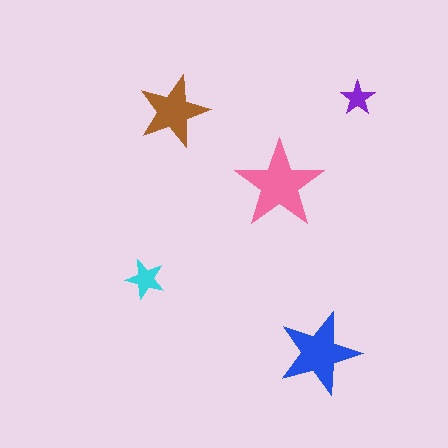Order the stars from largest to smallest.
the pink one, the blue one, the brown one, the cyan one, the purple one.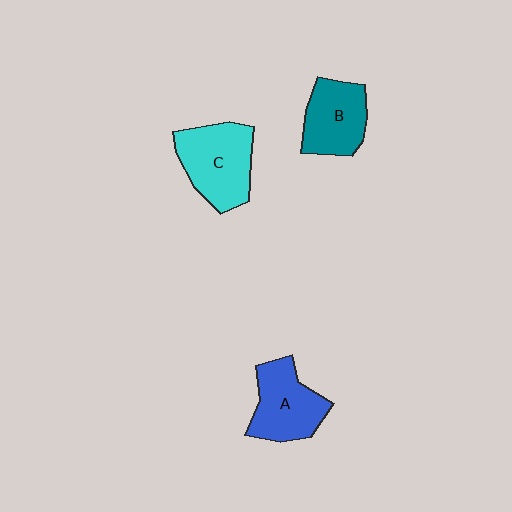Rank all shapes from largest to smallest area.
From largest to smallest: C (cyan), A (blue), B (teal).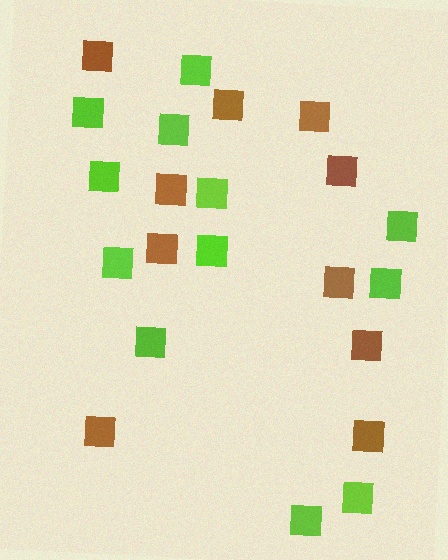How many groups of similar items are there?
There are 2 groups: one group of brown squares (10) and one group of lime squares (12).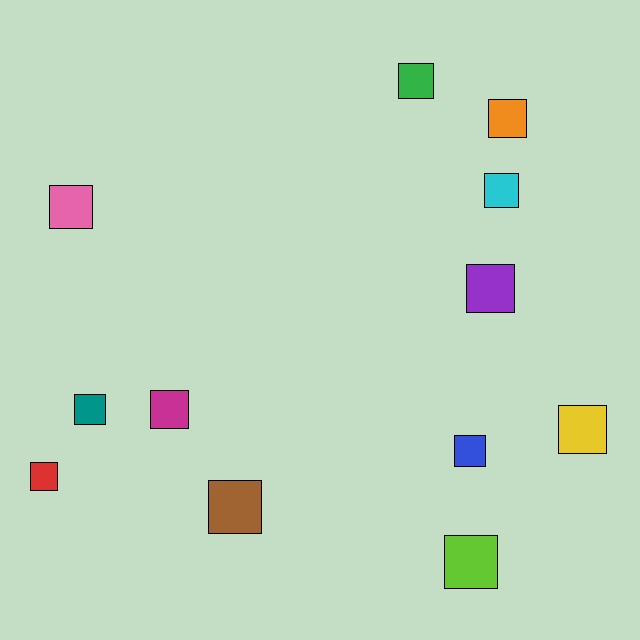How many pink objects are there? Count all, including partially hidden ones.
There is 1 pink object.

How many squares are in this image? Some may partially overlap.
There are 12 squares.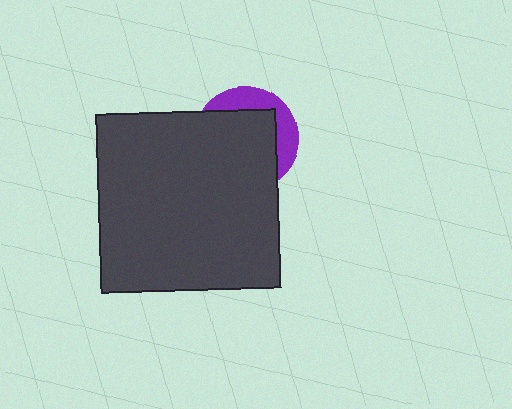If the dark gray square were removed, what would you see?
You would see the complete purple circle.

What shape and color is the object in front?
The object in front is a dark gray square.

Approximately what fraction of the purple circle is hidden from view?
Roughly 70% of the purple circle is hidden behind the dark gray square.